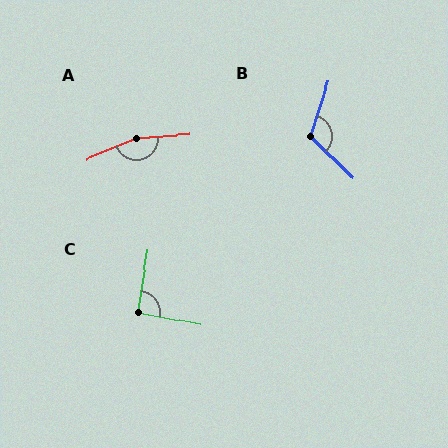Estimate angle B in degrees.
Approximately 116 degrees.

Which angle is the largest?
A, at approximately 161 degrees.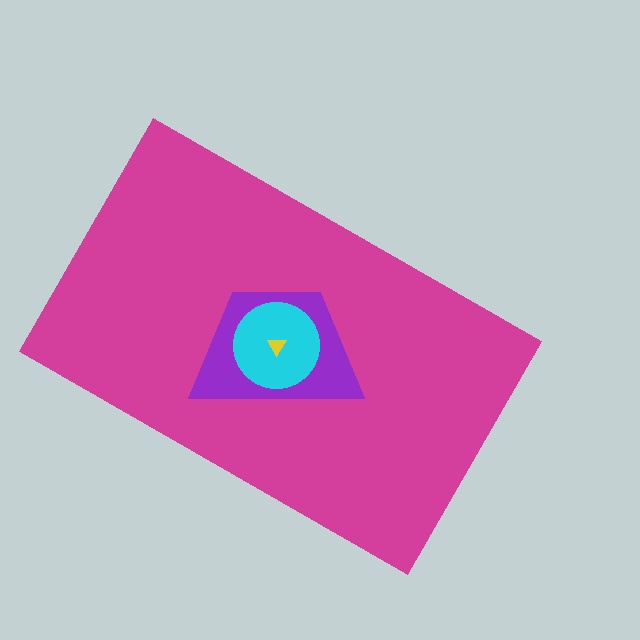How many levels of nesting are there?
4.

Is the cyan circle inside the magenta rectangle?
Yes.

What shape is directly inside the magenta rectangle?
The purple trapezoid.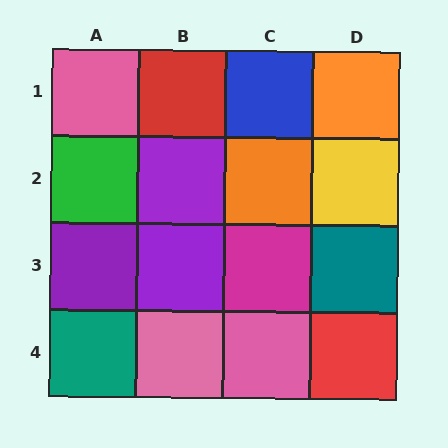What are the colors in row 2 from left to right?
Green, purple, orange, yellow.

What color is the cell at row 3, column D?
Teal.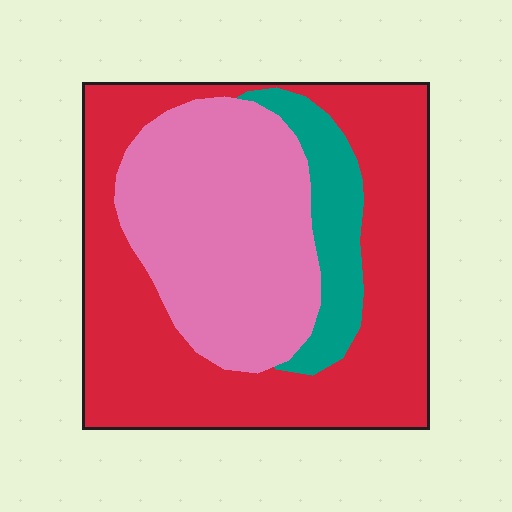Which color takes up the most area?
Red, at roughly 55%.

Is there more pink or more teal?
Pink.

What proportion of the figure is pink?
Pink takes up between a third and a half of the figure.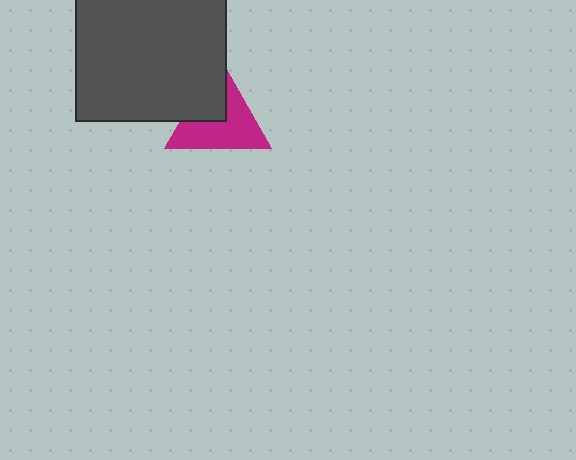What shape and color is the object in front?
The object in front is a dark gray square.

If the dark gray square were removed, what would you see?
You would see the complete magenta triangle.